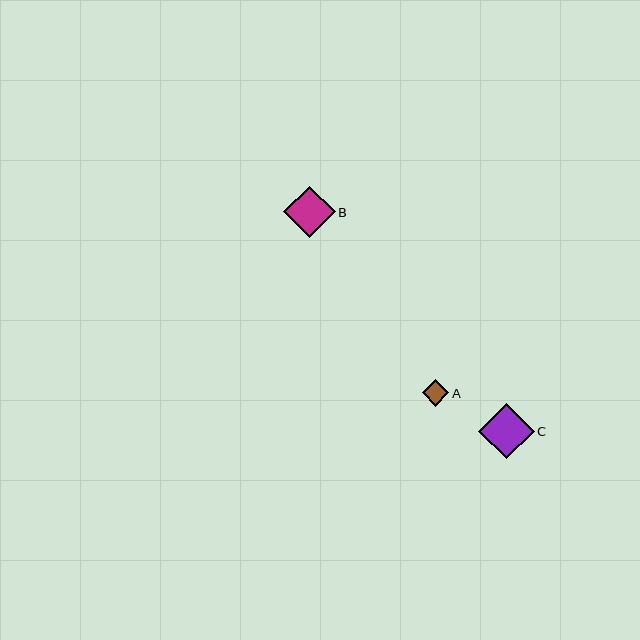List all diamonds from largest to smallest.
From largest to smallest: C, B, A.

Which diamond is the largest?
Diamond C is the largest with a size of approximately 55 pixels.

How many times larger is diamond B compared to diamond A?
Diamond B is approximately 1.9 times the size of diamond A.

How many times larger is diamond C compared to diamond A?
Diamond C is approximately 2.1 times the size of diamond A.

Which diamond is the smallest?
Diamond A is the smallest with a size of approximately 27 pixels.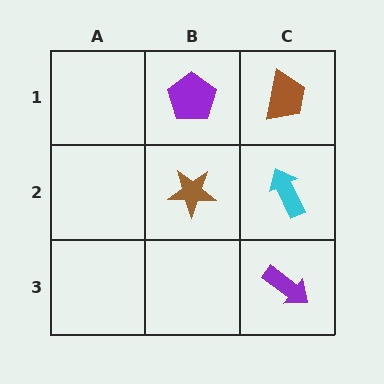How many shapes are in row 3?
1 shape.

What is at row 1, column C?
A brown trapezoid.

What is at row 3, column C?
A purple arrow.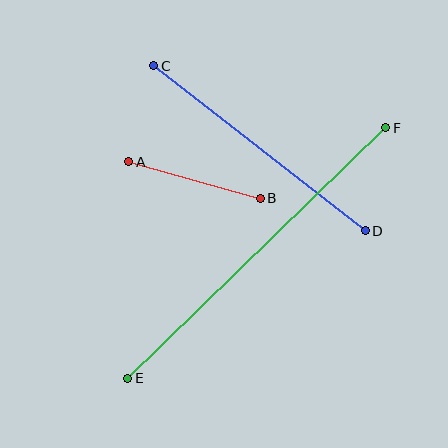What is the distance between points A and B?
The distance is approximately 137 pixels.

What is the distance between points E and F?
The distance is approximately 360 pixels.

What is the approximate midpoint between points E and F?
The midpoint is at approximately (257, 253) pixels.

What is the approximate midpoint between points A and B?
The midpoint is at approximately (194, 180) pixels.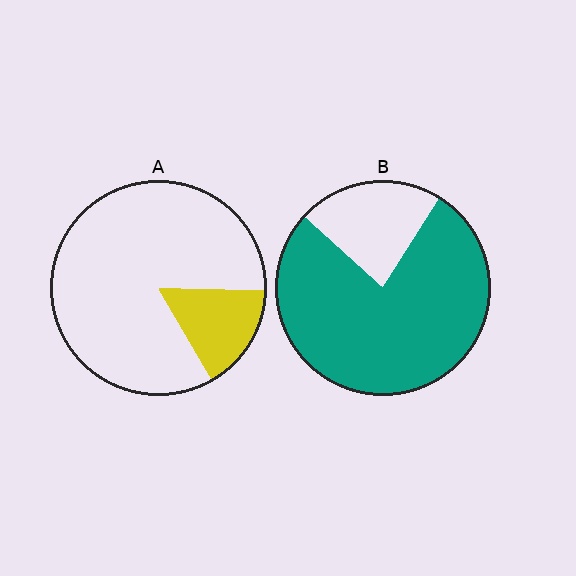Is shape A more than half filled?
No.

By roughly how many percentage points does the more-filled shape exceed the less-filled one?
By roughly 60 percentage points (B over A).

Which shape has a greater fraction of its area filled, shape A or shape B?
Shape B.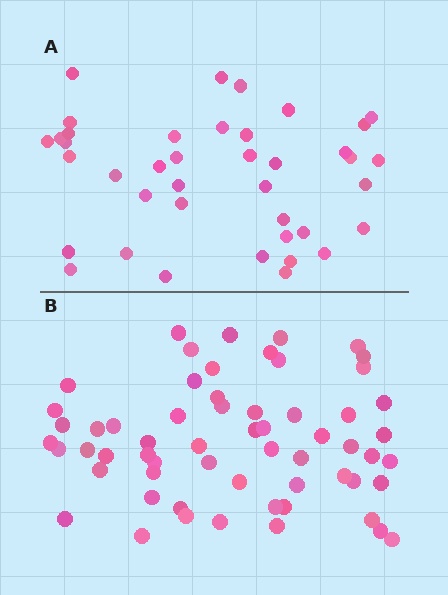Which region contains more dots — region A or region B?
Region B (the bottom region) has more dots.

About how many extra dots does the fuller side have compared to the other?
Region B has approximately 20 more dots than region A.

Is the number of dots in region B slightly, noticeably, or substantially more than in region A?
Region B has substantially more. The ratio is roughly 1.5 to 1.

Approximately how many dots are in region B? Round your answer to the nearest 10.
About 60 dots.